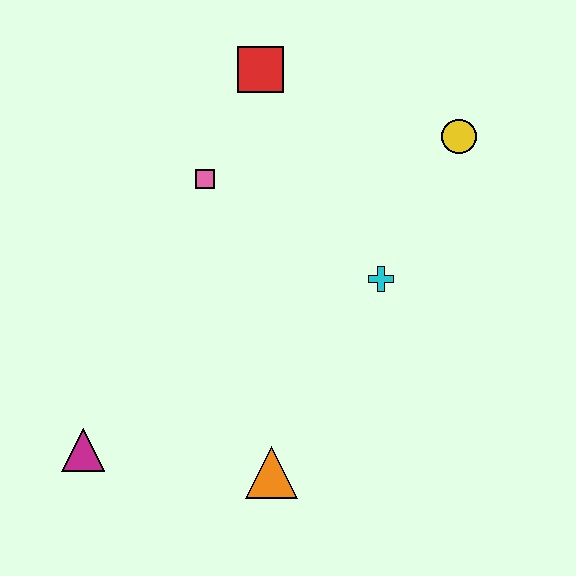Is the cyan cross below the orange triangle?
No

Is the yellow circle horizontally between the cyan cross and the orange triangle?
No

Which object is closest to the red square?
The pink square is closest to the red square.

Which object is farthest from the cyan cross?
The magenta triangle is farthest from the cyan cross.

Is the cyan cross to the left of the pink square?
No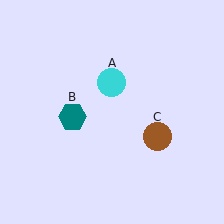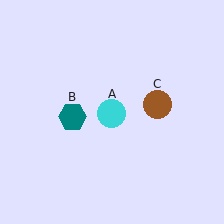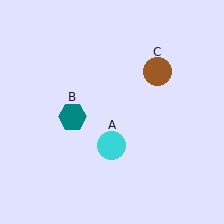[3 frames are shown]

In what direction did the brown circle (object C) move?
The brown circle (object C) moved up.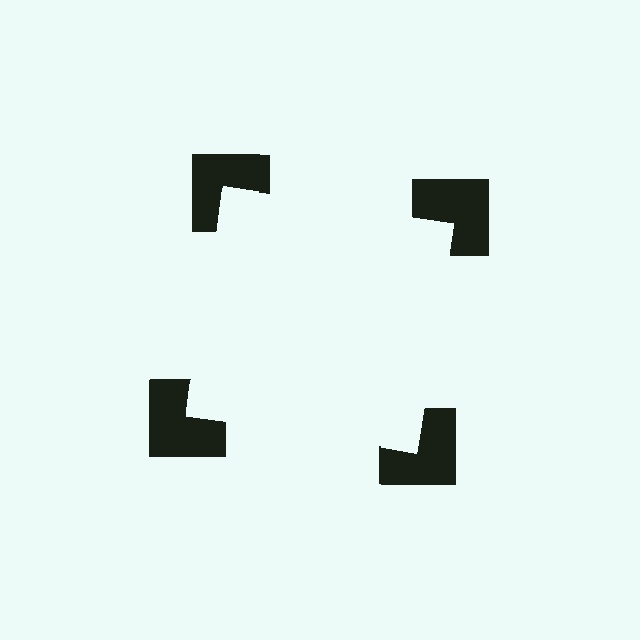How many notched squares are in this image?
There are 4 — one at each vertex of the illusory square.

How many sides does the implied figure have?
4 sides.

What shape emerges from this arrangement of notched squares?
An illusory square — its edges are inferred from the aligned wedge cuts in the notched squares, not physically drawn.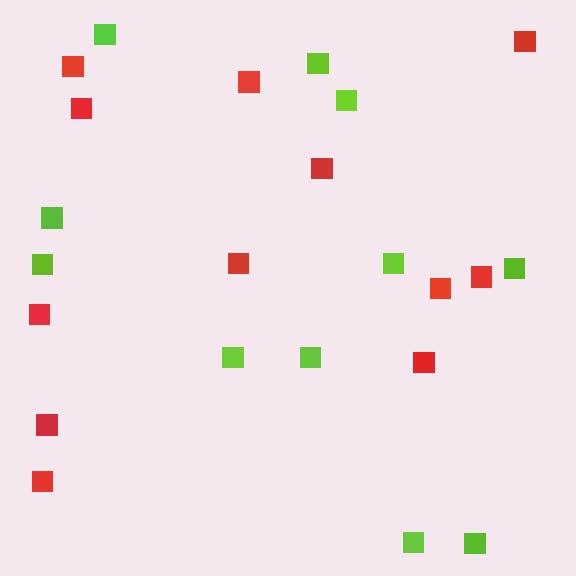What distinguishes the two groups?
There are 2 groups: one group of lime squares (11) and one group of red squares (12).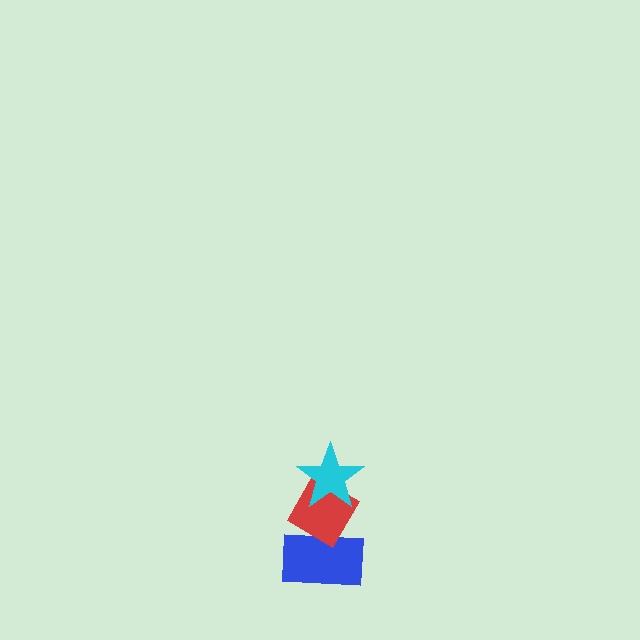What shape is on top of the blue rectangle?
The red diamond is on top of the blue rectangle.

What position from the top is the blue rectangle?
The blue rectangle is 3rd from the top.